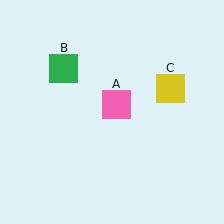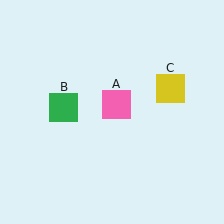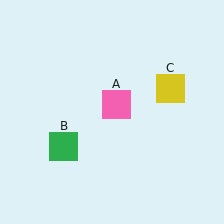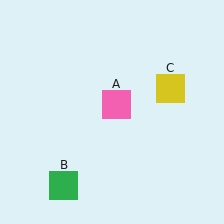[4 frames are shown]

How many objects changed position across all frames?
1 object changed position: green square (object B).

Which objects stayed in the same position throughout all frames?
Pink square (object A) and yellow square (object C) remained stationary.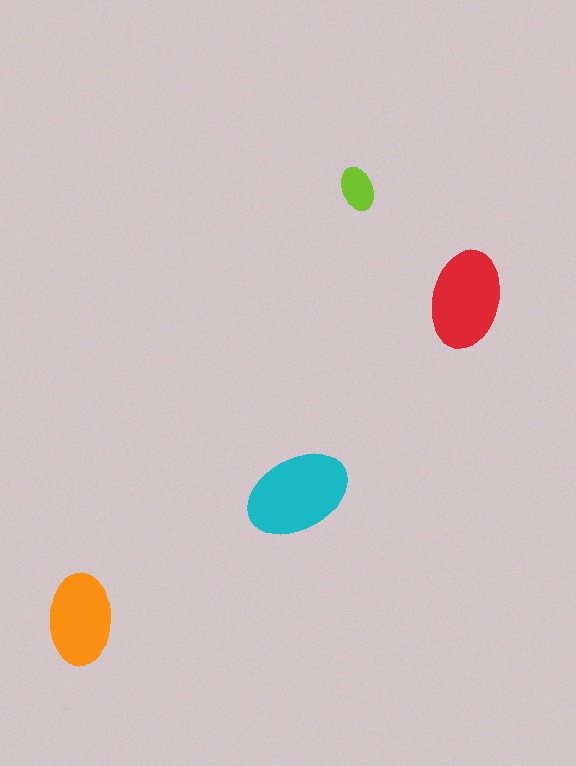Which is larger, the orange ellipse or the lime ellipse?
The orange one.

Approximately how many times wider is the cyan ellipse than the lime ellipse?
About 2.5 times wider.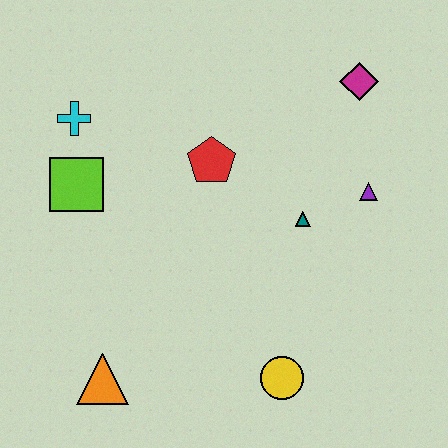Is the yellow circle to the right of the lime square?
Yes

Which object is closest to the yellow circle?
The teal triangle is closest to the yellow circle.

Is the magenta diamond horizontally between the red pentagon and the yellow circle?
No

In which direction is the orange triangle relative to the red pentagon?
The orange triangle is below the red pentagon.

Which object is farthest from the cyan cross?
The yellow circle is farthest from the cyan cross.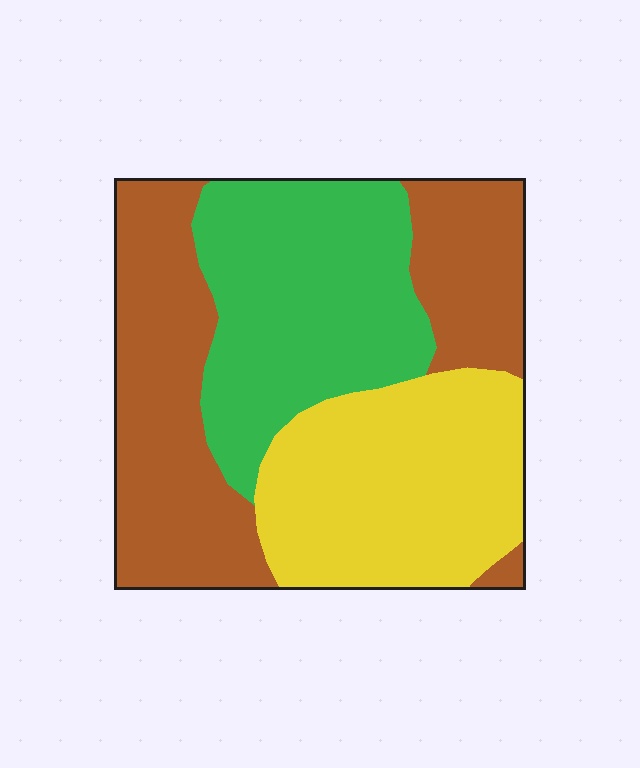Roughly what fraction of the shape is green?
Green takes up between a sixth and a third of the shape.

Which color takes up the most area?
Brown, at roughly 40%.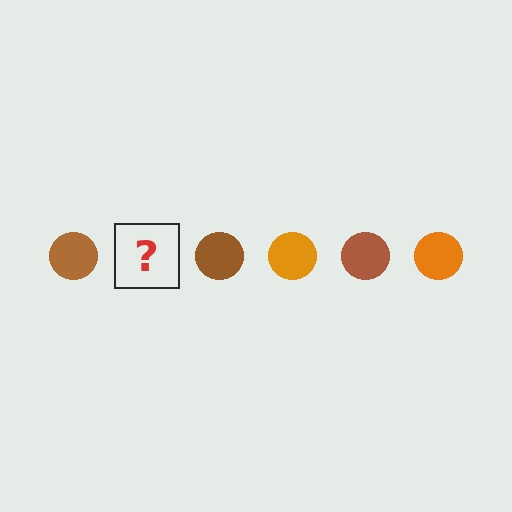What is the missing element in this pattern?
The missing element is an orange circle.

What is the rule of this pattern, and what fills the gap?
The rule is that the pattern cycles through brown, orange circles. The gap should be filled with an orange circle.